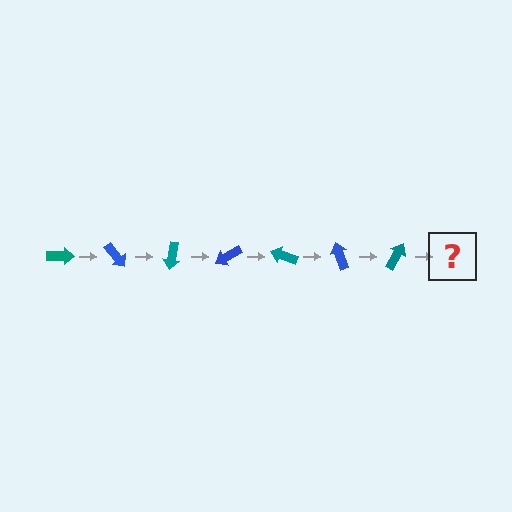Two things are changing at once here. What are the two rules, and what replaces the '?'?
The two rules are that it rotates 50 degrees each step and the color cycles through teal and blue. The '?' should be a blue arrow, rotated 350 degrees from the start.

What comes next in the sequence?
The next element should be a blue arrow, rotated 350 degrees from the start.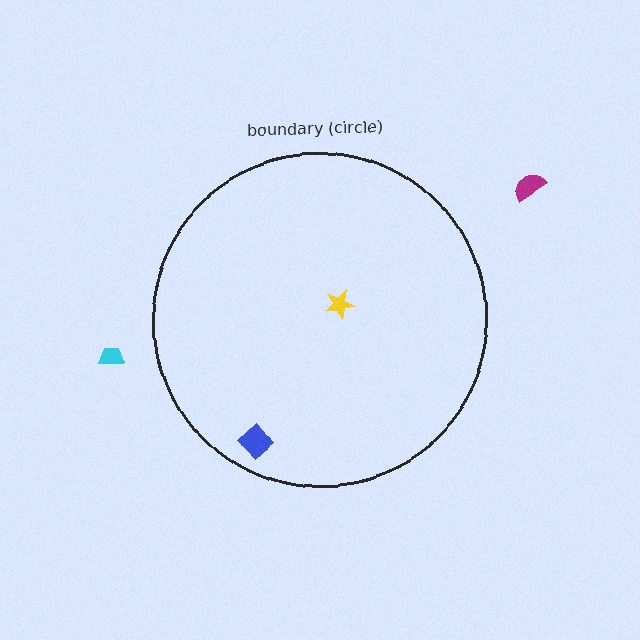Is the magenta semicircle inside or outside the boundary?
Outside.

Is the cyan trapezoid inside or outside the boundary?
Outside.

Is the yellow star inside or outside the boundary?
Inside.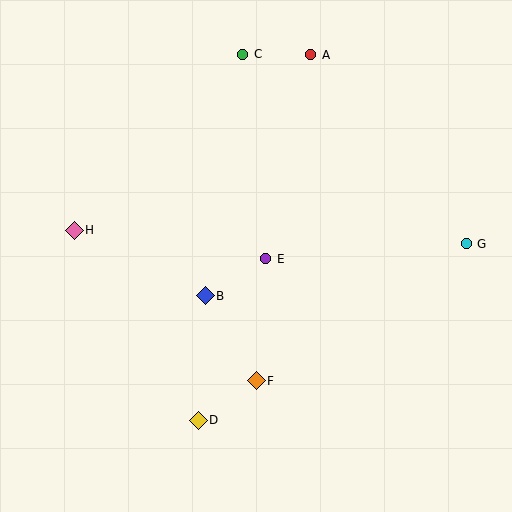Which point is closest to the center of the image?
Point E at (266, 259) is closest to the center.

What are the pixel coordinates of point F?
Point F is at (256, 381).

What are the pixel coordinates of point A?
Point A is at (311, 55).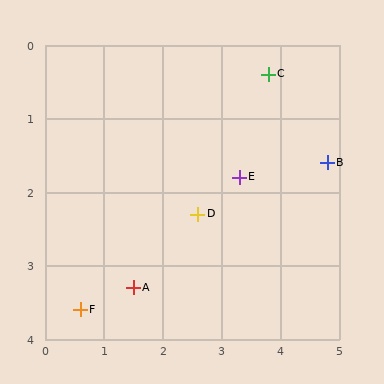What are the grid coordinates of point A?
Point A is at approximately (1.5, 3.3).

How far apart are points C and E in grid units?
Points C and E are about 1.5 grid units apart.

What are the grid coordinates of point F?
Point F is at approximately (0.6, 3.6).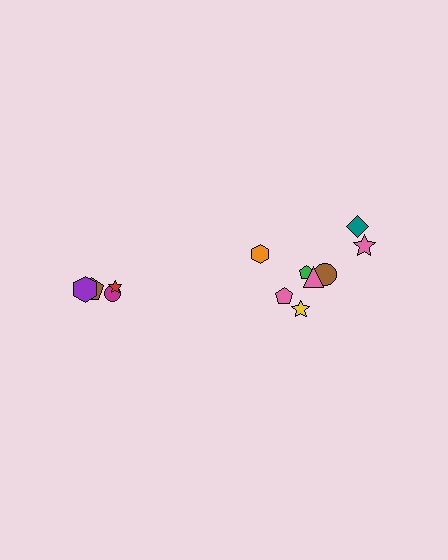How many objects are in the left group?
There are 4 objects.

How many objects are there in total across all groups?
There are 12 objects.